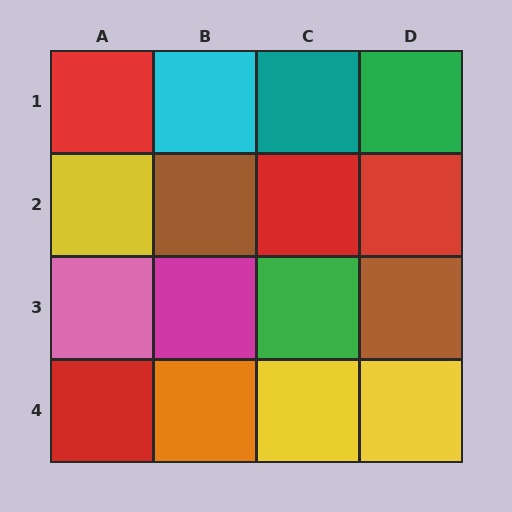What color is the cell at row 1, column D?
Green.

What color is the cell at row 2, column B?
Brown.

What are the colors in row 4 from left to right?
Red, orange, yellow, yellow.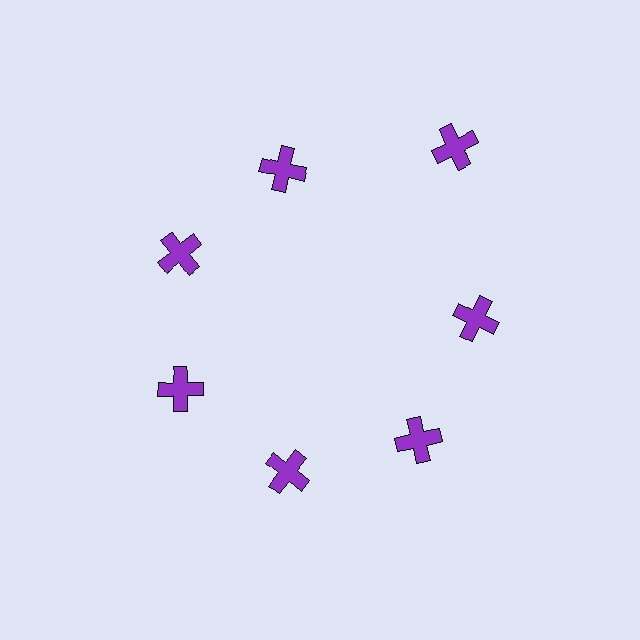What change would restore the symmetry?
The symmetry would be restored by moving it inward, back onto the ring so that all 7 crosses sit at equal angles and equal distance from the center.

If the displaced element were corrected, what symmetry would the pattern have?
It would have 7-fold rotational symmetry — the pattern would map onto itself every 51 degrees.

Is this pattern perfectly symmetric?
No. The 7 purple crosses are arranged in a ring, but one element near the 1 o'clock position is pushed outward from the center, breaking the 7-fold rotational symmetry.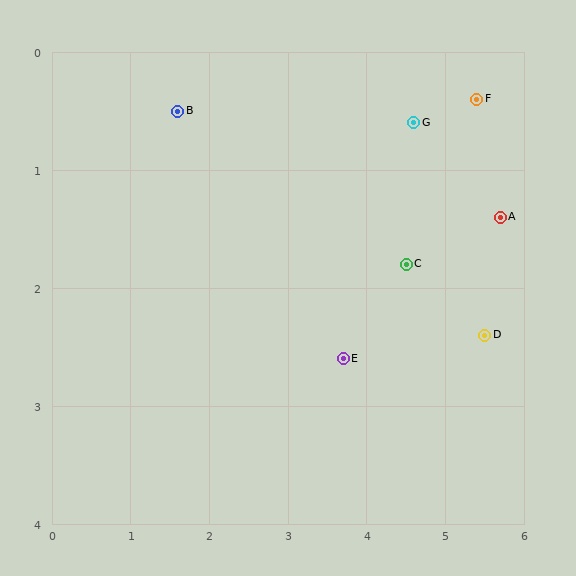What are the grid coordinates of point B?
Point B is at approximately (1.6, 0.5).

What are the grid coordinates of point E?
Point E is at approximately (3.7, 2.6).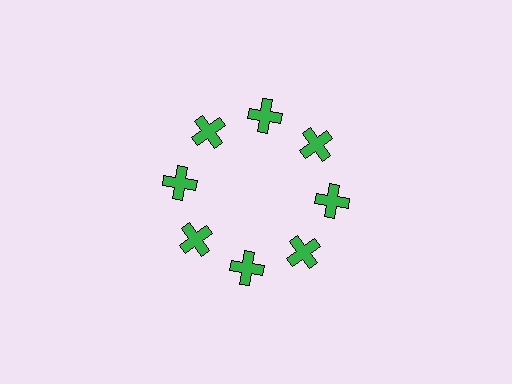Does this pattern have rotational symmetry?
Yes, this pattern has 8-fold rotational symmetry. It looks the same after rotating 45 degrees around the center.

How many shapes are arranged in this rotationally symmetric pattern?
There are 8 shapes, arranged in 8 groups of 1.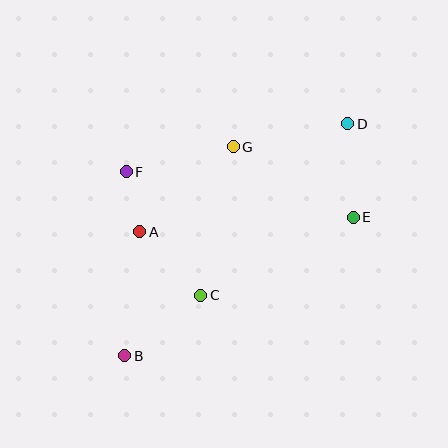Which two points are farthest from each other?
Points B and D are farthest from each other.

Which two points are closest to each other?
Points A and F are closest to each other.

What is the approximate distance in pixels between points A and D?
The distance between A and D is approximately 234 pixels.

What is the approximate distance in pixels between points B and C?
The distance between B and C is approximately 97 pixels.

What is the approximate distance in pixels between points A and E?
The distance between A and E is approximately 214 pixels.